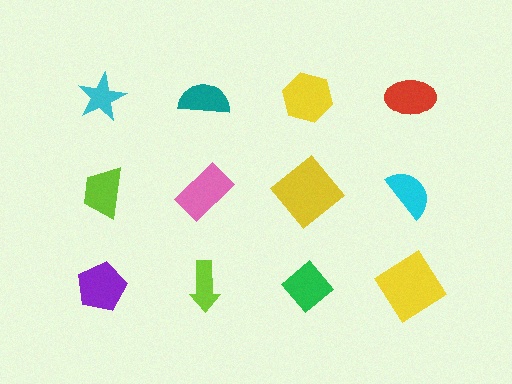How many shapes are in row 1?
4 shapes.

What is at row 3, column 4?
A yellow diamond.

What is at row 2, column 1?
A lime trapezoid.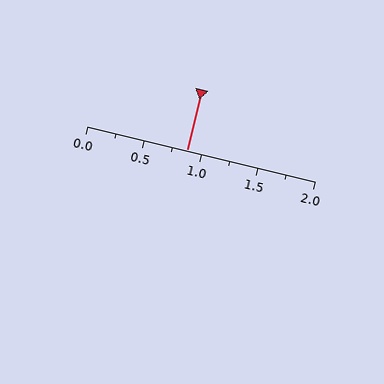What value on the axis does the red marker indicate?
The marker indicates approximately 0.88.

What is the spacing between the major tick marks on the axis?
The major ticks are spaced 0.5 apart.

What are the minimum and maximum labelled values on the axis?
The axis runs from 0.0 to 2.0.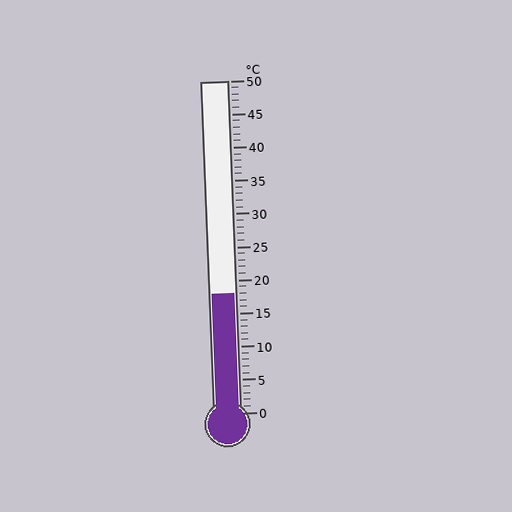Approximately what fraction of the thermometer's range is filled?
The thermometer is filled to approximately 35% of its range.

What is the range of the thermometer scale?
The thermometer scale ranges from 0°C to 50°C.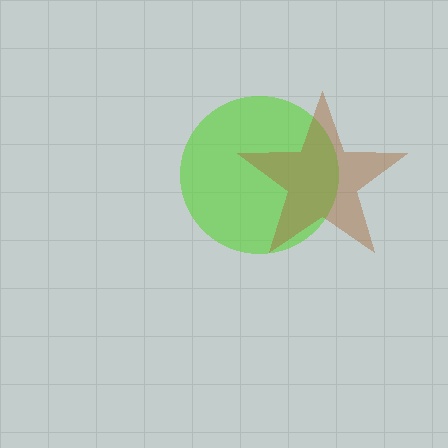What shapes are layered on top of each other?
The layered shapes are: a lime circle, a brown star.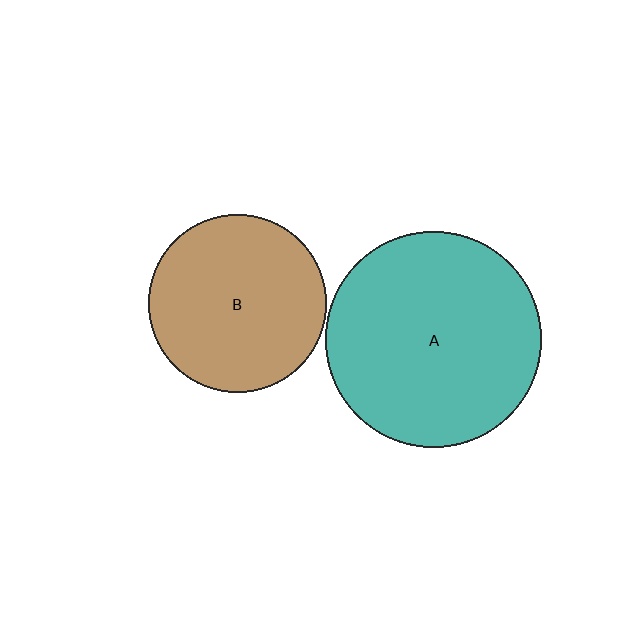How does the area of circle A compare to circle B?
Approximately 1.5 times.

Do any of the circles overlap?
No, none of the circles overlap.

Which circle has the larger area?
Circle A (teal).